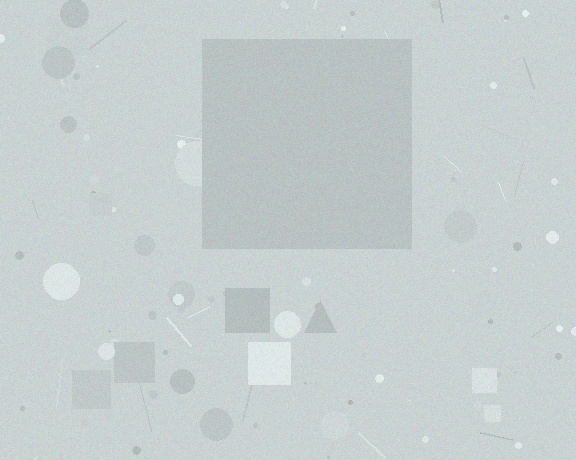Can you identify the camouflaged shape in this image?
The camouflaged shape is a square.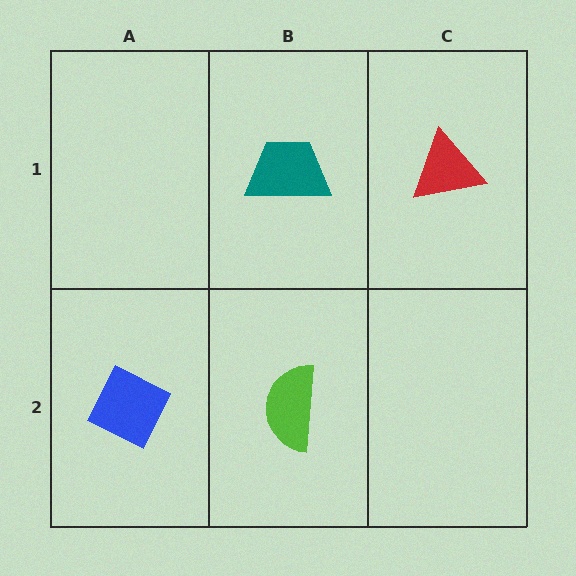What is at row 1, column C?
A red triangle.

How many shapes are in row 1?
2 shapes.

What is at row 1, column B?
A teal trapezoid.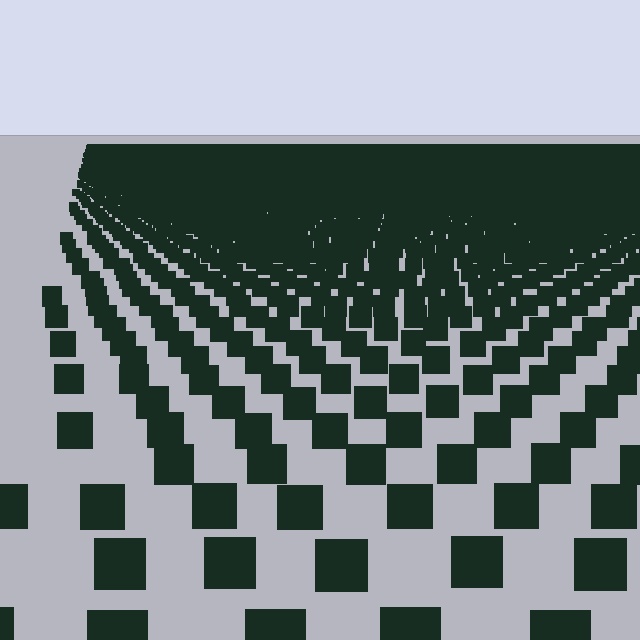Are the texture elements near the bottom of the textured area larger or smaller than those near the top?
Larger. Near the bottom, elements are closer to the viewer and appear at a bigger on-screen size.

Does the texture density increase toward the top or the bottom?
Density increases toward the top.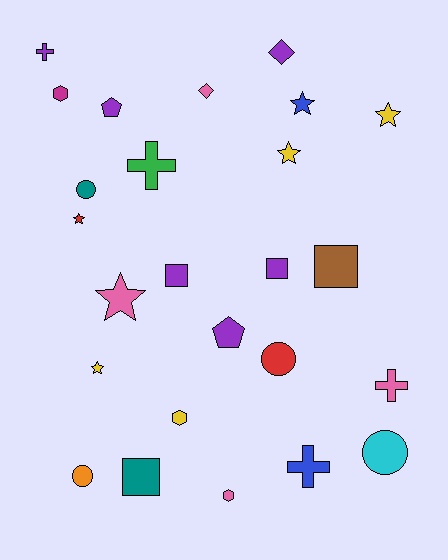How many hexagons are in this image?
There are 3 hexagons.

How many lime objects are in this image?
There are no lime objects.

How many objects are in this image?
There are 25 objects.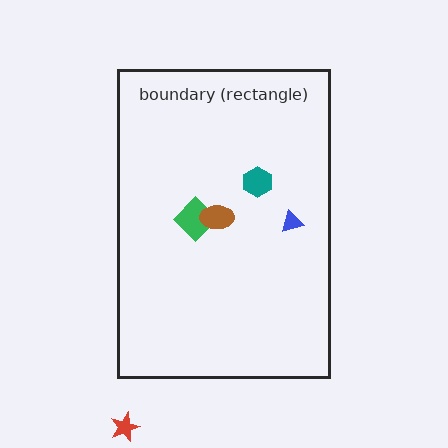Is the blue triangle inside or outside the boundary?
Inside.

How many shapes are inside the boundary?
4 inside, 1 outside.